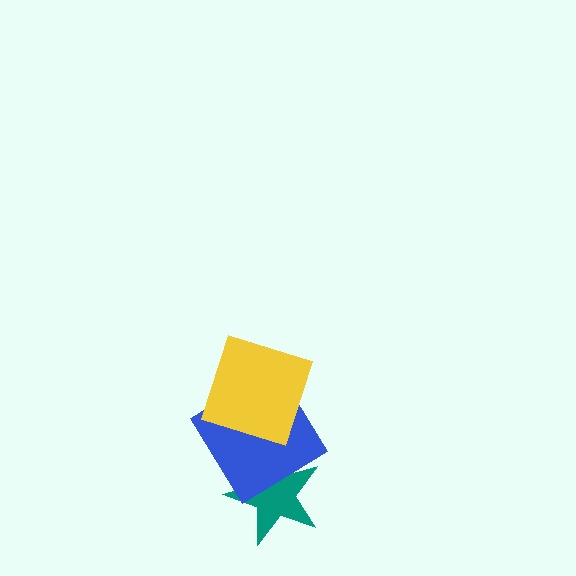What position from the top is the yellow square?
The yellow square is 1st from the top.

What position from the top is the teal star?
The teal star is 3rd from the top.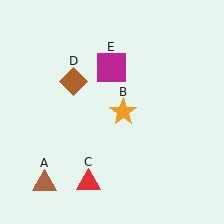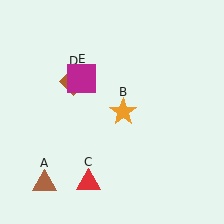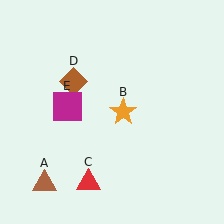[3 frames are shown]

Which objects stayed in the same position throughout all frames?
Brown triangle (object A) and orange star (object B) and red triangle (object C) and brown diamond (object D) remained stationary.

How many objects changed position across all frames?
1 object changed position: magenta square (object E).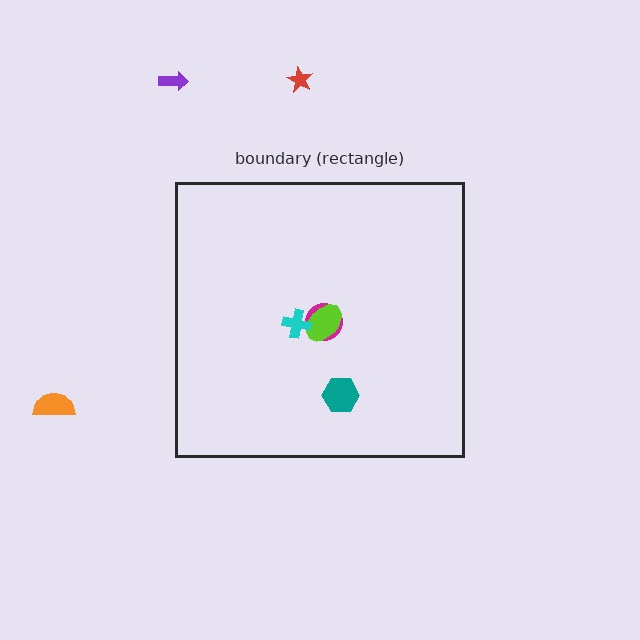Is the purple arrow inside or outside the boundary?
Outside.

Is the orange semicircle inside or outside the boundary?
Outside.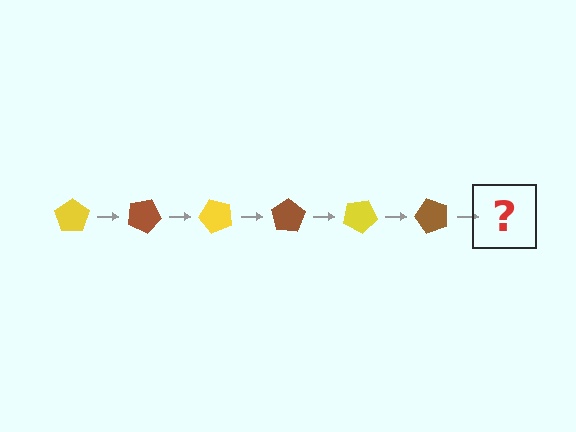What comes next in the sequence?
The next element should be a yellow pentagon, rotated 150 degrees from the start.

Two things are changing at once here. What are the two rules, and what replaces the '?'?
The two rules are that it rotates 25 degrees each step and the color cycles through yellow and brown. The '?' should be a yellow pentagon, rotated 150 degrees from the start.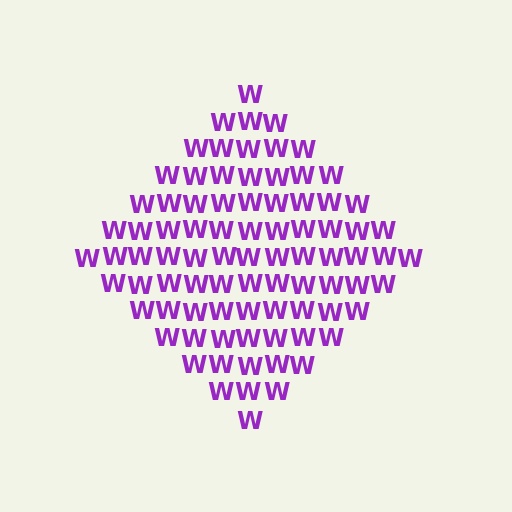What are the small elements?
The small elements are letter W's.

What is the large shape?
The large shape is a diamond.